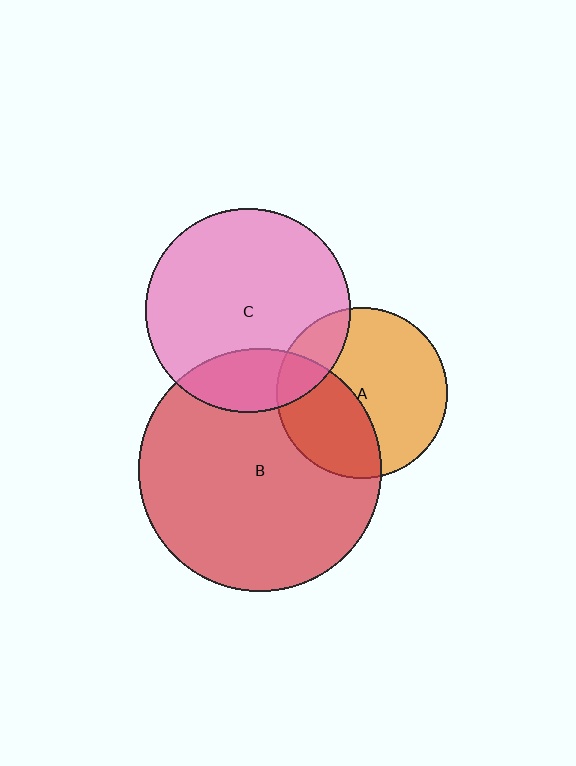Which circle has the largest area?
Circle B (red).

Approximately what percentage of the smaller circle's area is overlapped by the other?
Approximately 15%.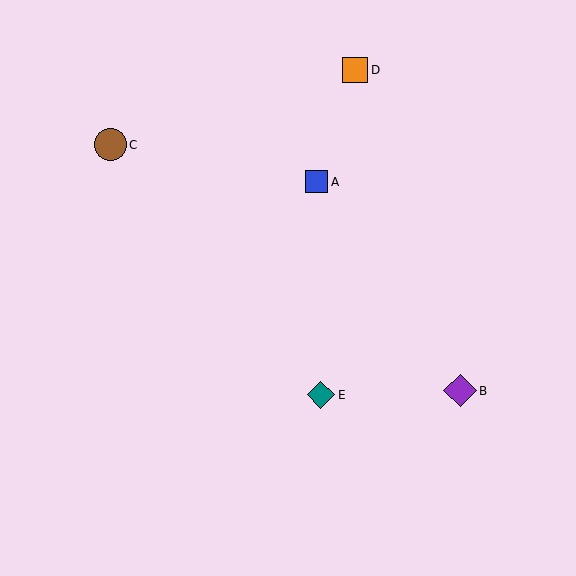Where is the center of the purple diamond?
The center of the purple diamond is at (460, 391).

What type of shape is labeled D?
Shape D is an orange square.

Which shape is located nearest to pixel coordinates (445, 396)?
The purple diamond (labeled B) at (460, 391) is nearest to that location.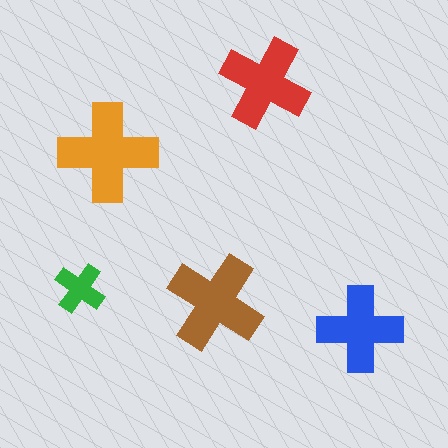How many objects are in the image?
There are 5 objects in the image.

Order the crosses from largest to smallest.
the orange one, the brown one, the red one, the blue one, the green one.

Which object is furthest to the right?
The blue cross is rightmost.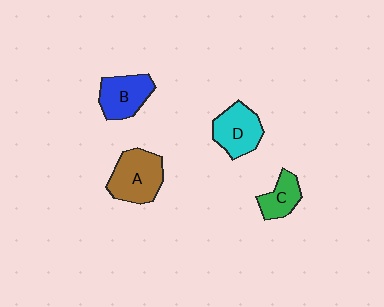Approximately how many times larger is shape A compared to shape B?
Approximately 1.2 times.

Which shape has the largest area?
Shape A (brown).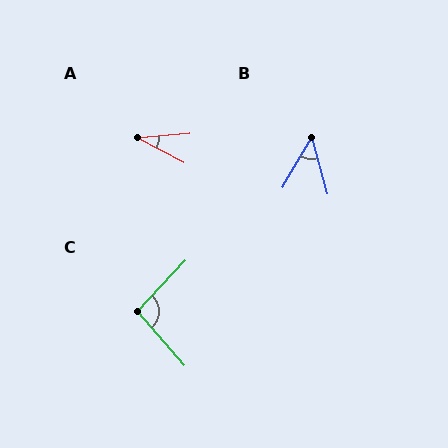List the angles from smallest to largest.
A (33°), B (45°), C (96°).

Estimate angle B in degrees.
Approximately 45 degrees.